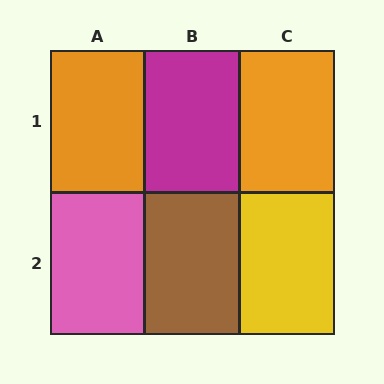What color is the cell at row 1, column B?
Magenta.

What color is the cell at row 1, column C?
Orange.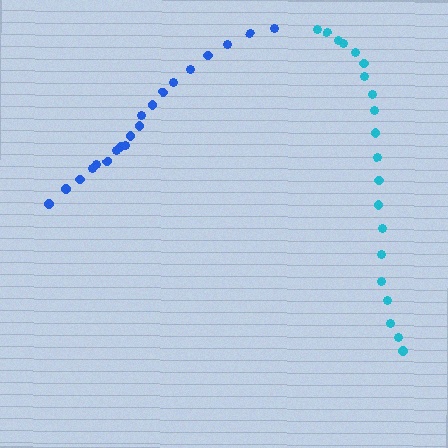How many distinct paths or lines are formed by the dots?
There are 2 distinct paths.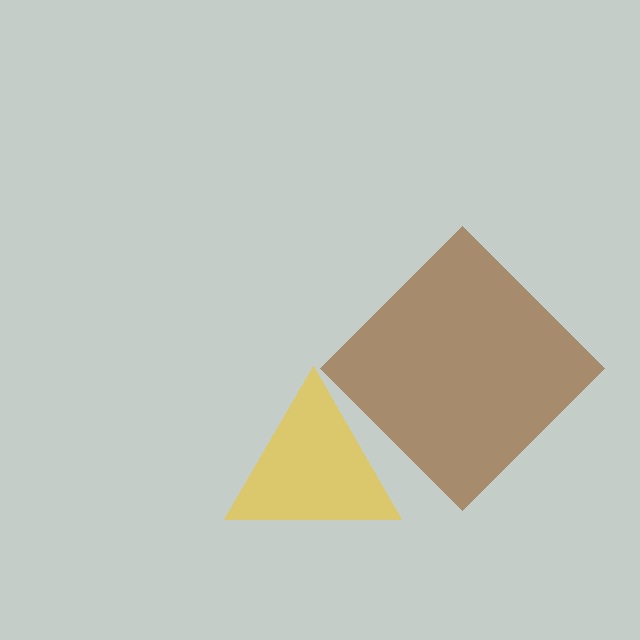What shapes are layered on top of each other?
The layered shapes are: a brown diamond, a yellow triangle.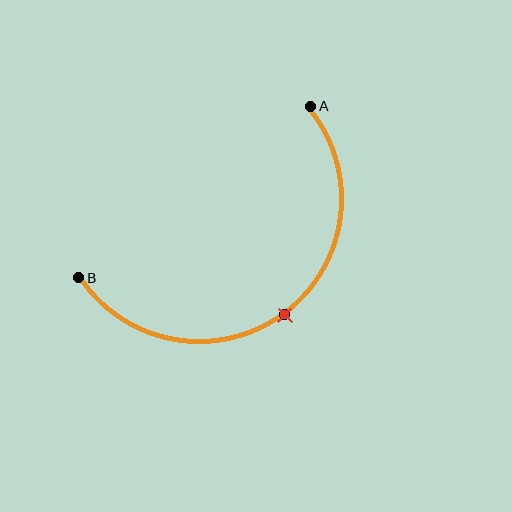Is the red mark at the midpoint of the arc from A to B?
Yes. The red mark lies on the arc at equal arc-length from both A and B — it is the arc midpoint.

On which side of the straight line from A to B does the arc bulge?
The arc bulges below and to the right of the straight line connecting A and B.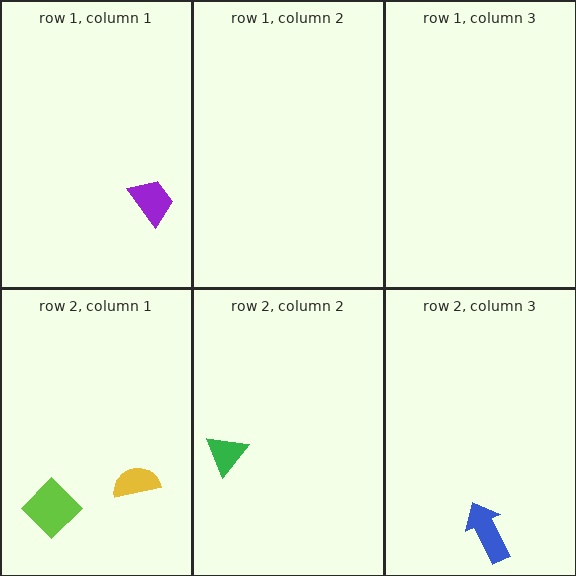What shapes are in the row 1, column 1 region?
The purple trapezoid.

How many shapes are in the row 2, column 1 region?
2.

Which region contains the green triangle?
The row 2, column 2 region.